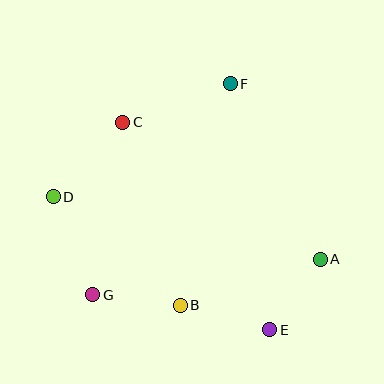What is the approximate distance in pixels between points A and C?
The distance between A and C is approximately 240 pixels.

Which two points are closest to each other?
Points A and E are closest to each other.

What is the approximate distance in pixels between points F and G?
The distance between F and G is approximately 252 pixels.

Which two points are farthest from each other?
Points A and D are farthest from each other.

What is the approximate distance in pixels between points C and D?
The distance between C and D is approximately 102 pixels.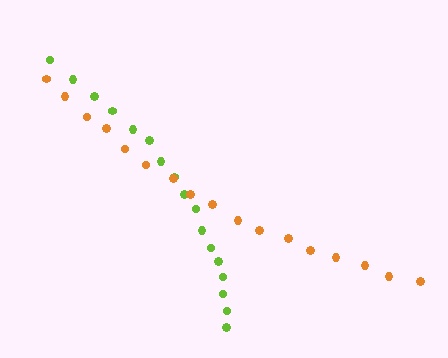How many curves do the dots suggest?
There are 2 distinct paths.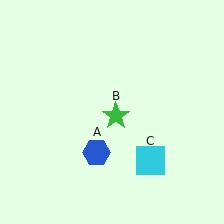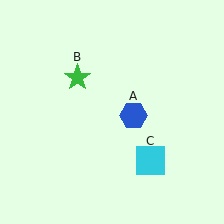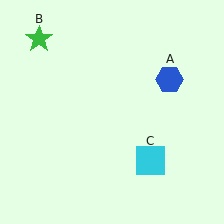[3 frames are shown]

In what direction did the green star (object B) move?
The green star (object B) moved up and to the left.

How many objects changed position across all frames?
2 objects changed position: blue hexagon (object A), green star (object B).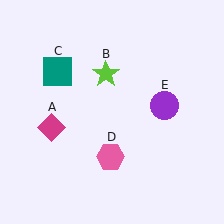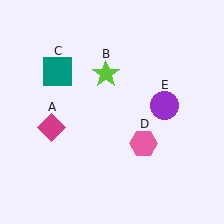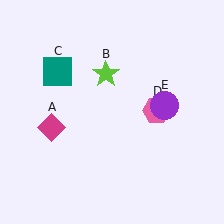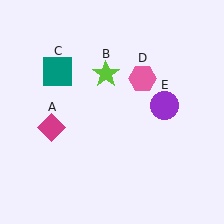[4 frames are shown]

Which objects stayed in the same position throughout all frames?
Magenta diamond (object A) and lime star (object B) and teal square (object C) and purple circle (object E) remained stationary.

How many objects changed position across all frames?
1 object changed position: pink hexagon (object D).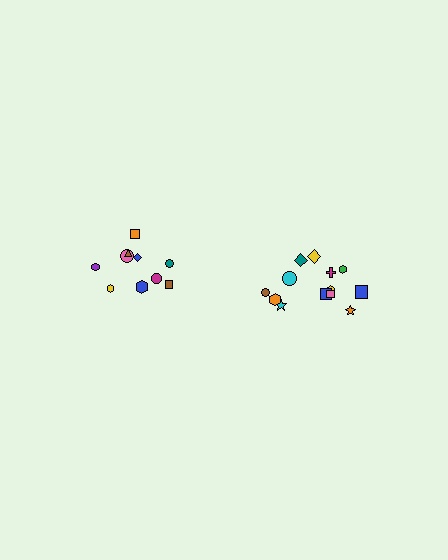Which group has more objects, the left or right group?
The right group.